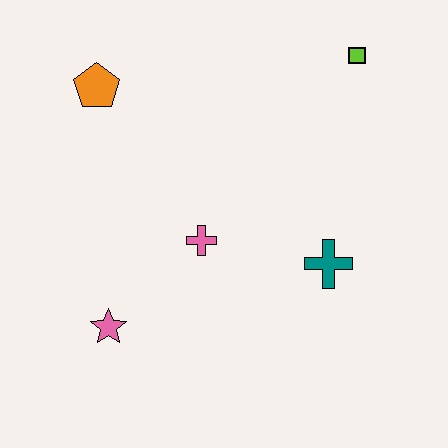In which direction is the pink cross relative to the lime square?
The pink cross is below the lime square.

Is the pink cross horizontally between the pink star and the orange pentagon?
No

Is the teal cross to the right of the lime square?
No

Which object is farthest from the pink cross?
The lime square is farthest from the pink cross.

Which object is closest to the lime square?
The teal cross is closest to the lime square.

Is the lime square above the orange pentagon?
Yes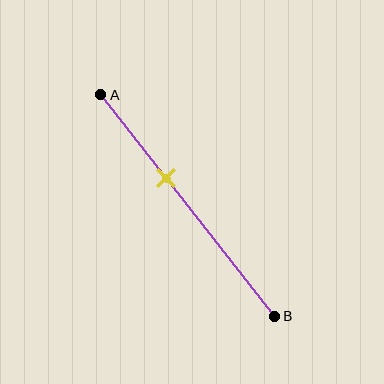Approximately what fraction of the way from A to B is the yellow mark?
The yellow mark is approximately 40% of the way from A to B.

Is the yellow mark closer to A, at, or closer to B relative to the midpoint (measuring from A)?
The yellow mark is closer to point A than the midpoint of segment AB.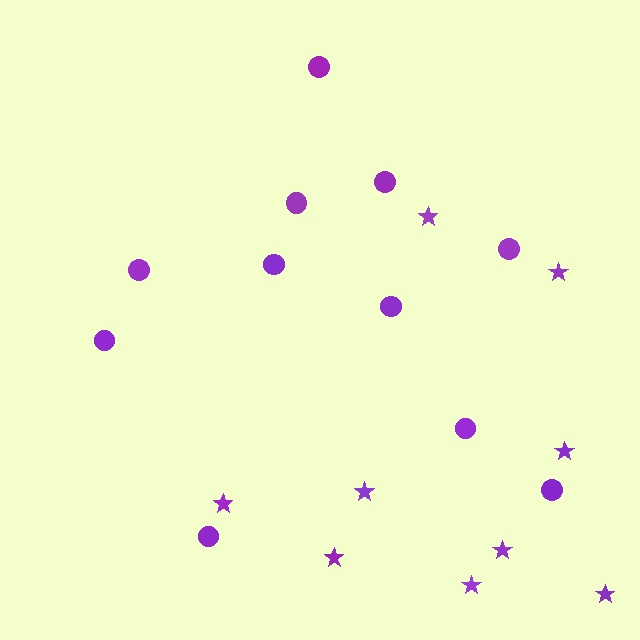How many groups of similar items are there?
There are 2 groups: one group of stars (9) and one group of circles (11).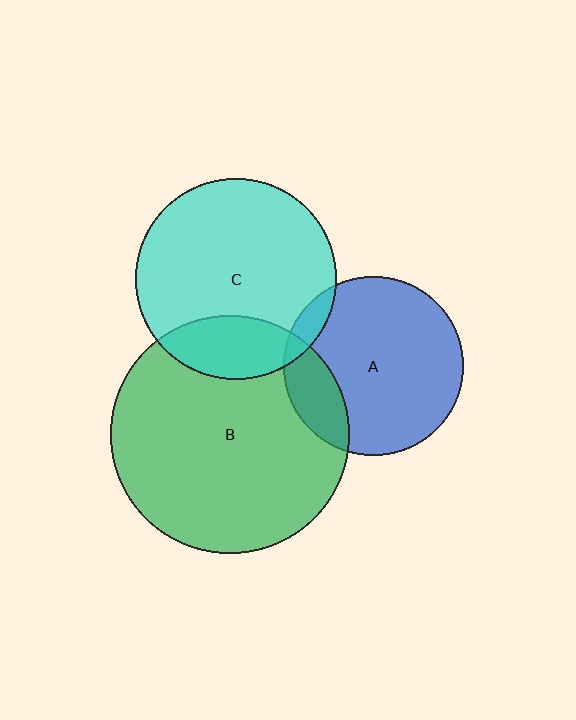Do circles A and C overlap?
Yes.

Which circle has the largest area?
Circle B (green).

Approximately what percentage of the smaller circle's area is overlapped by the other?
Approximately 5%.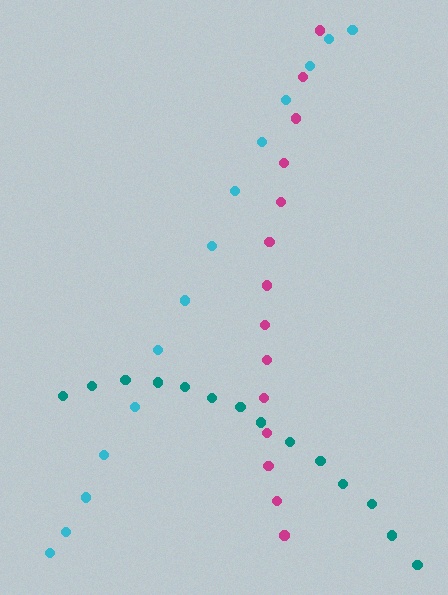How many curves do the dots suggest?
There are 3 distinct paths.